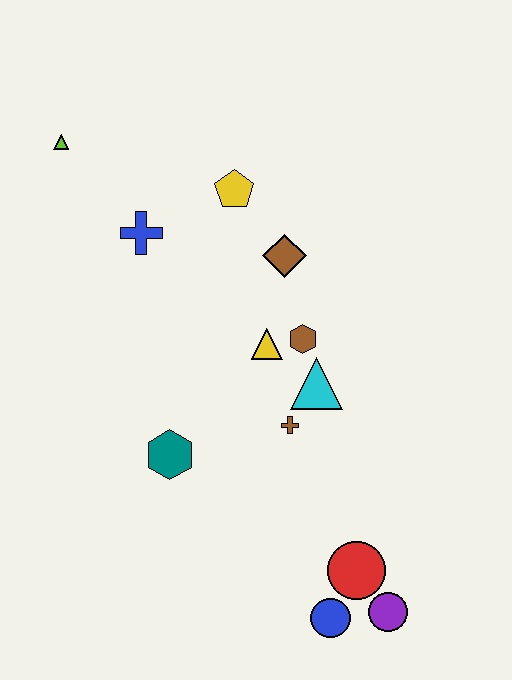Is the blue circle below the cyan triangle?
Yes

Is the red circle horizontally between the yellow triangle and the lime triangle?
No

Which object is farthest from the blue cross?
The purple circle is farthest from the blue cross.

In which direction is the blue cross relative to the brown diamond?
The blue cross is to the left of the brown diamond.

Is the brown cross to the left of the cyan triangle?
Yes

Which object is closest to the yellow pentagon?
The brown diamond is closest to the yellow pentagon.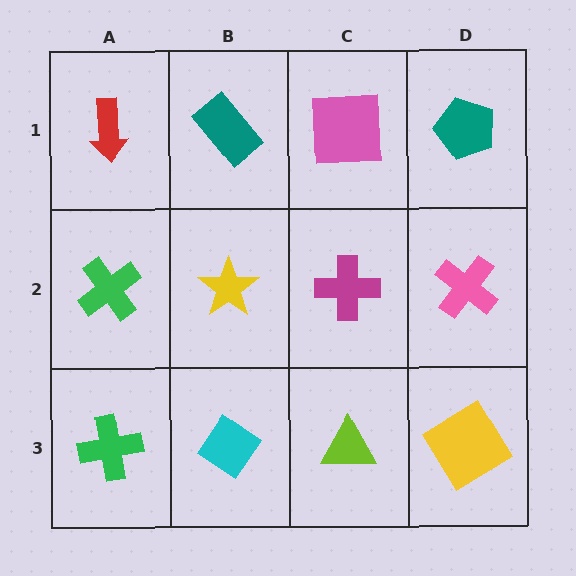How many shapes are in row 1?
4 shapes.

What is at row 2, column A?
A green cross.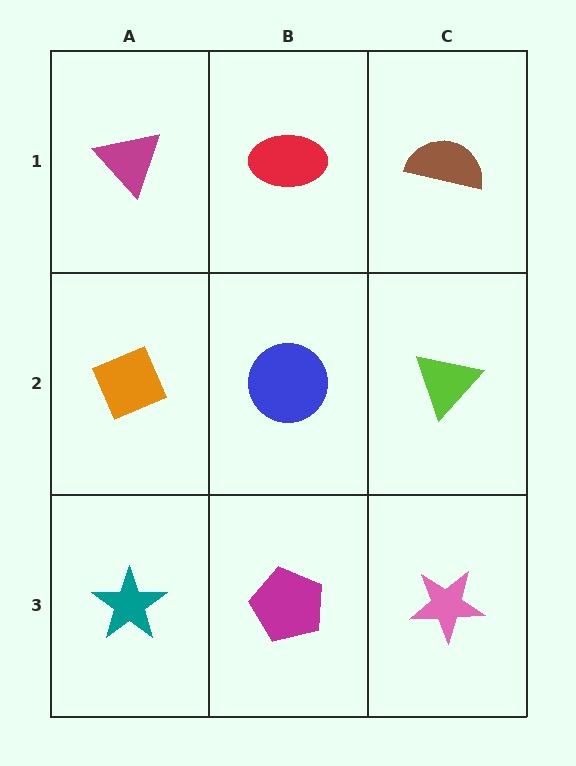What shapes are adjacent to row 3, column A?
An orange diamond (row 2, column A), a magenta pentagon (row 3, column B).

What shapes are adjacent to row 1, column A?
An orange diamond (row 2, column A), a red ellipse (row 1, column B).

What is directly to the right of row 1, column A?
A red ellipse.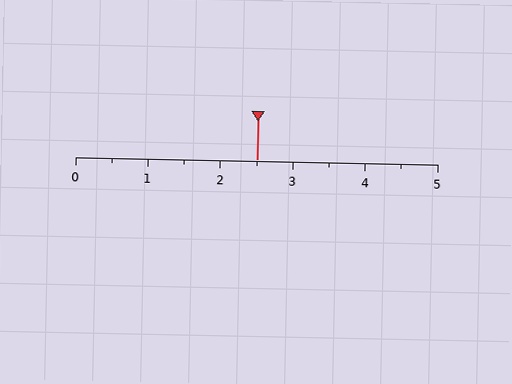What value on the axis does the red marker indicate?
The marker indicates approximately 2.5.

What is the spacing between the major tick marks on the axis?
The major ticks are spaced 1 apart.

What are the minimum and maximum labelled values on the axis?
The axis runs from 0 to 5.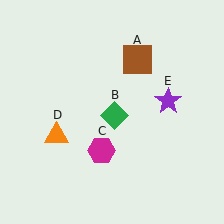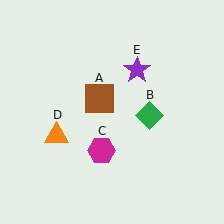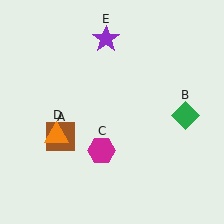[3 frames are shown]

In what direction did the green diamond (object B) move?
The green diamond (object B) moved right.